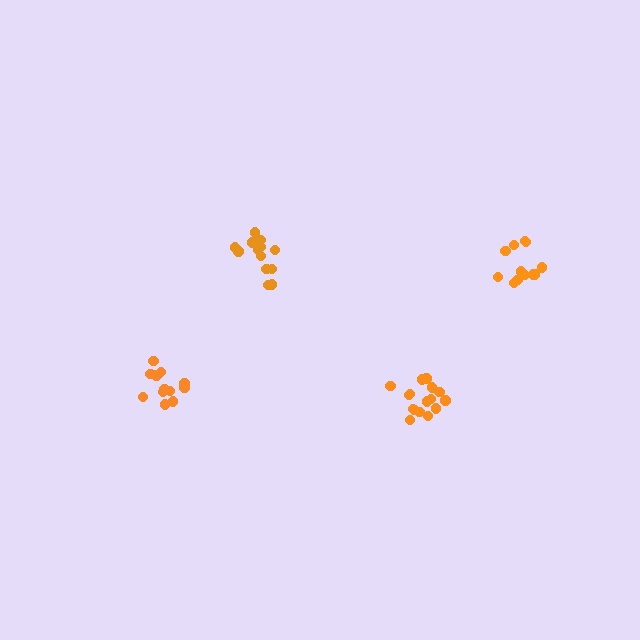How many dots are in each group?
Group 1: 16 dots, Group 2: 12 dots, Group 3: 14 dots, Group 4: 12 dots (54 total).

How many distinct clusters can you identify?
There are 4 distinct clusters.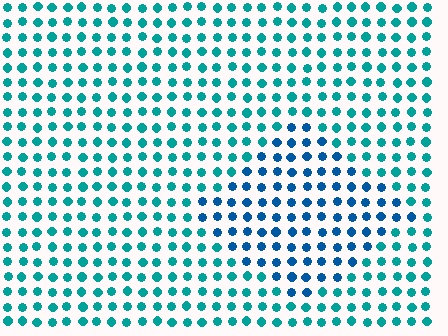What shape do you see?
I see a diamond.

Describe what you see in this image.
The image is filled with small teal elements in a uniform arrangement. A diamond-shaped region is visible where the elements are tinted to a slightly different hue, forming a subtle color boundary.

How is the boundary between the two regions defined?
The boundary is defined purely by a slight shift in hue (about 31 degrees). Spacing, size, and orientation are identical on both sides.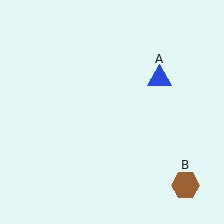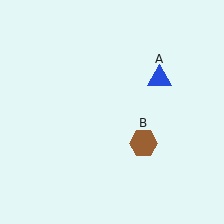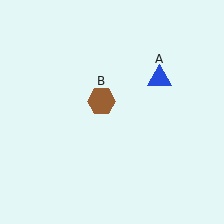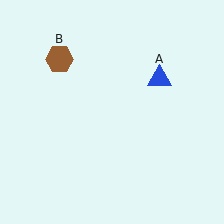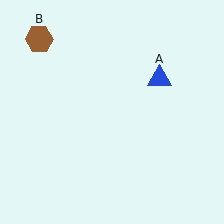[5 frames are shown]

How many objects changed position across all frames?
1 object changed position: brown hexagon (object B).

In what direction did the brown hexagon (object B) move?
The brown hexagon (object B) moved up and to the left.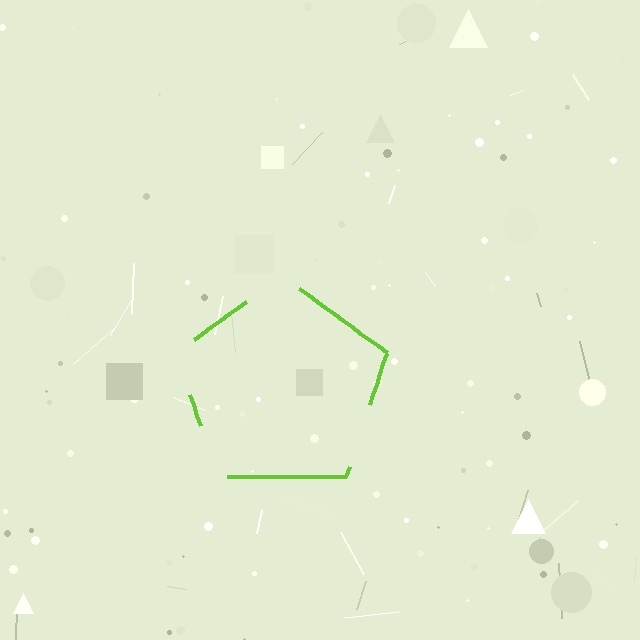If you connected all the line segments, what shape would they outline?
They would outline a pentagon.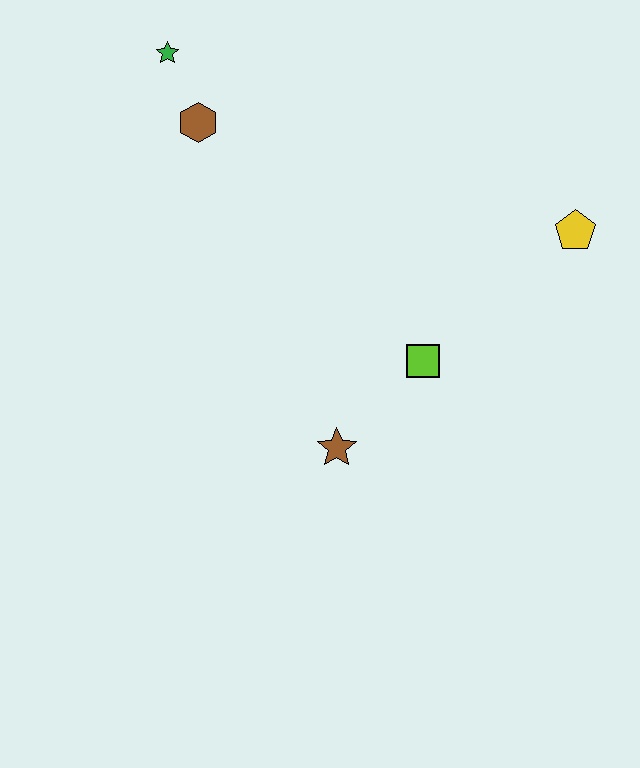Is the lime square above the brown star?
Yes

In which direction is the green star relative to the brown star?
The green star is above the brown star.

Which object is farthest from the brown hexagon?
The yellow pentagon is farthest from the brown hexagon.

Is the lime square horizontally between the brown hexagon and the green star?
No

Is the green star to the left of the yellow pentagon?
Yes